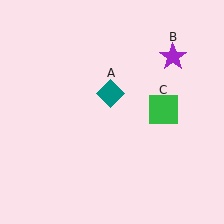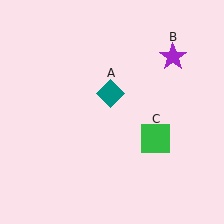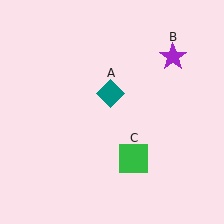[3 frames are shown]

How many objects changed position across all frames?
1 object changed position: green square (object C).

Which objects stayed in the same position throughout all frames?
Teal diamond (object A) and purple star (object B) remained stationary.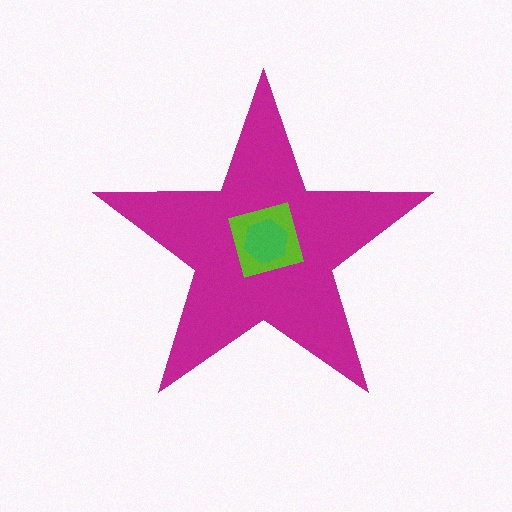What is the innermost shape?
The green hexagon.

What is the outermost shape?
The magenta star.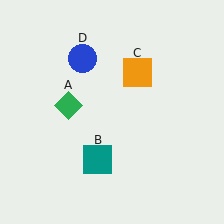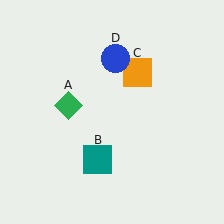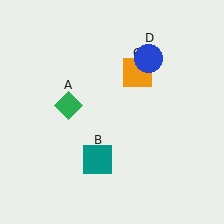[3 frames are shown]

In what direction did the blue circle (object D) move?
The blue circle (object D) moved right.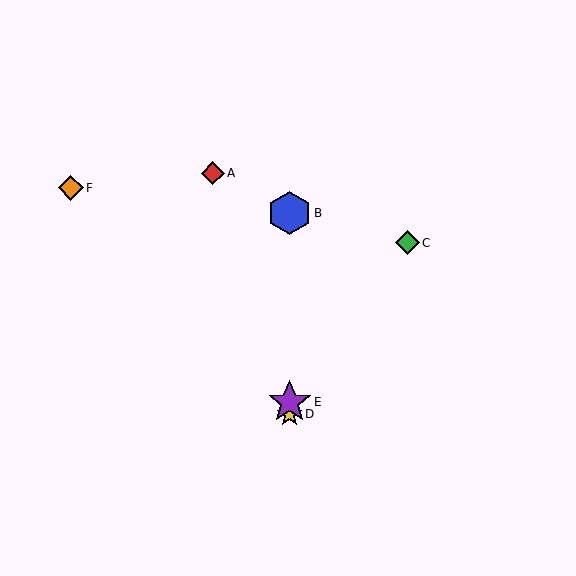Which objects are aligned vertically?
Objects B, D, E are aligned vertically.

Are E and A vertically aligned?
No, E is at x≈290 and A is at x≈213.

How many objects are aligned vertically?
3 objects (B, D, E) are aligned vertically.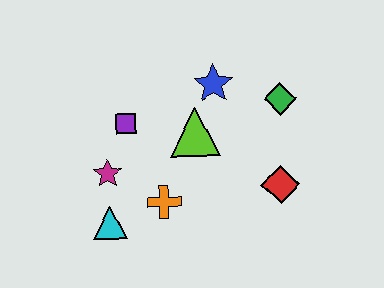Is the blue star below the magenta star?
No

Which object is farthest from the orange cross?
The green diamond is farthest from the orange cross.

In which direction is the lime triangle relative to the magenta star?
The lime triangle is to the right of the magenta star.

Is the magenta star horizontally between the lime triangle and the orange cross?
No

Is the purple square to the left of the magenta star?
No